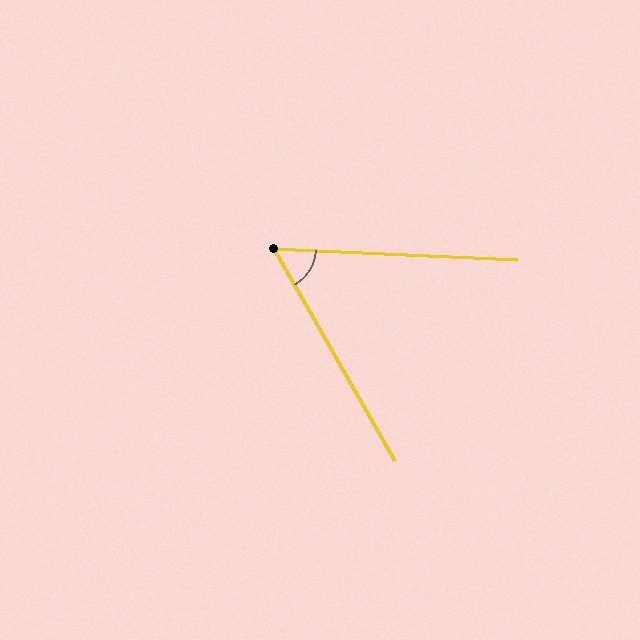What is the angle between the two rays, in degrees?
Approximately 58 degrees.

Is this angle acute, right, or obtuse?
It is acute.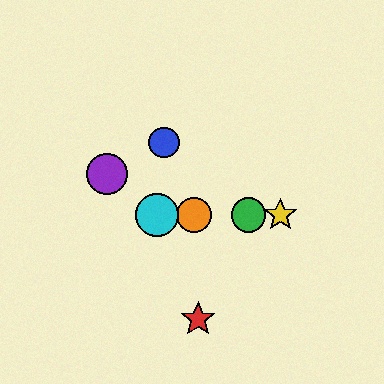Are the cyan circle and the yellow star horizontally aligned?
Yes, both are at y≈215.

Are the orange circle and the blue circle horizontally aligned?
No, the orange circle is at y≈215 and the blue circle is at y≈143.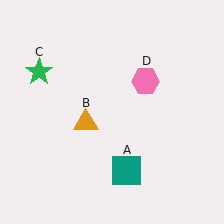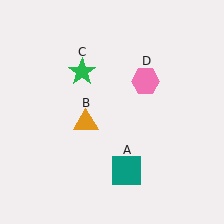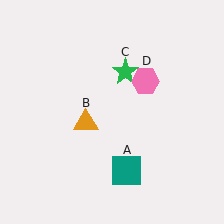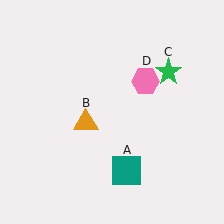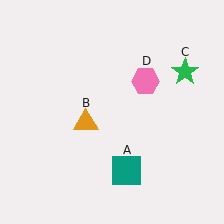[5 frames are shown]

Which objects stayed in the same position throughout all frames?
Teal square (object A) and orange triangle (object B) and pink hexagon (object D) remained stationary.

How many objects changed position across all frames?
1 object changed position: green star (object C).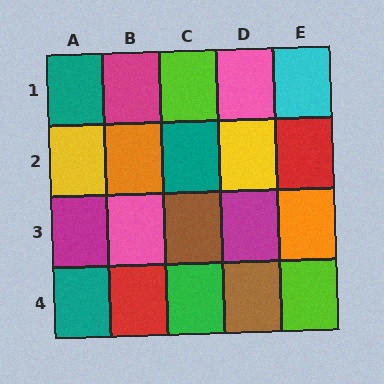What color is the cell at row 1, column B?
Magenta.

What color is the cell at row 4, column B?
Red.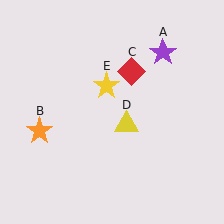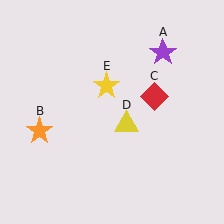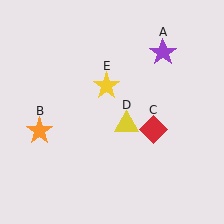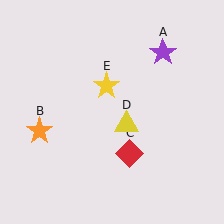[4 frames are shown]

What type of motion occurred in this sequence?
The red diamond (object C) rotated clockwise around the center of the scene.